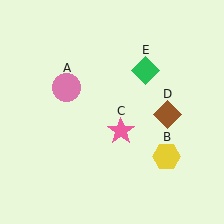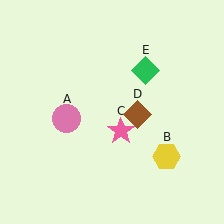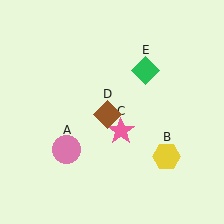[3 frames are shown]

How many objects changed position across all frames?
2 objects changed position: pink circle (object A), brown diamond (object D).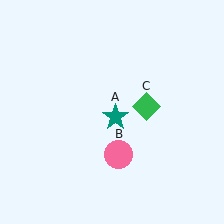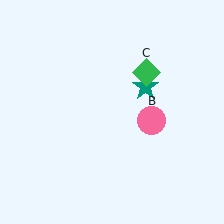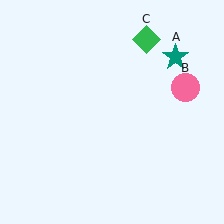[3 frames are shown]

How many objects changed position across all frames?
3 objects changed position: teal star (object A), pink circle (object B), green diamond (object C).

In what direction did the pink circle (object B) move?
The pink circle (object B) moved up and to the right.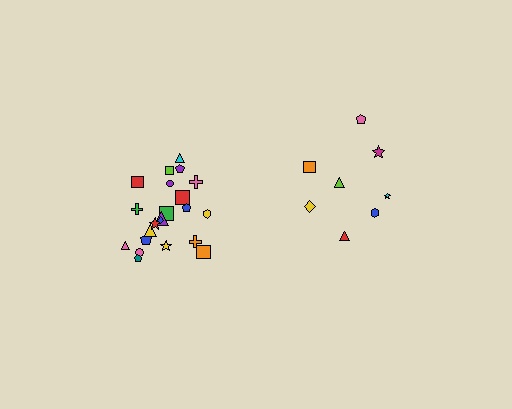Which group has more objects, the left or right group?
The left group.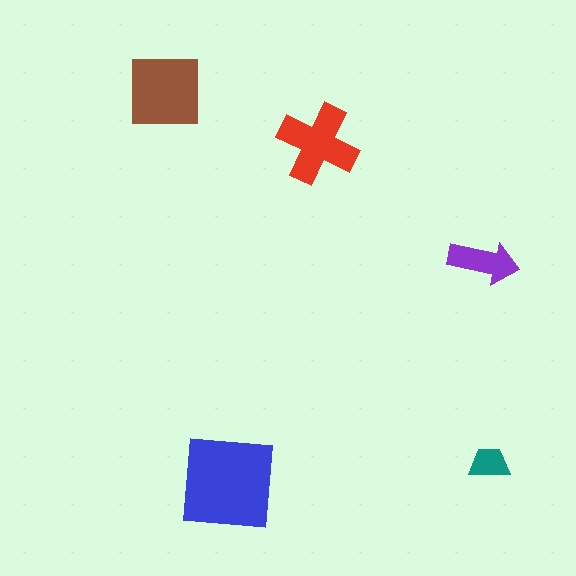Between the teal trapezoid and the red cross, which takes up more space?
The red cross.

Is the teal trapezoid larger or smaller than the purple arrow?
Smaller.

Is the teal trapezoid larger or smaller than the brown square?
Smaller.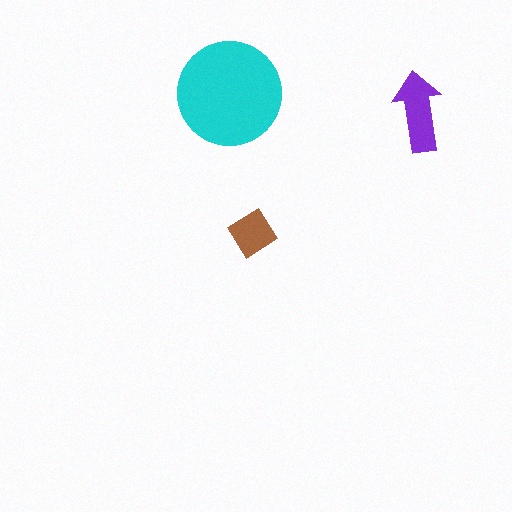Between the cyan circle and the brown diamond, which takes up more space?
The cyan circle.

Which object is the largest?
The cyan circle.